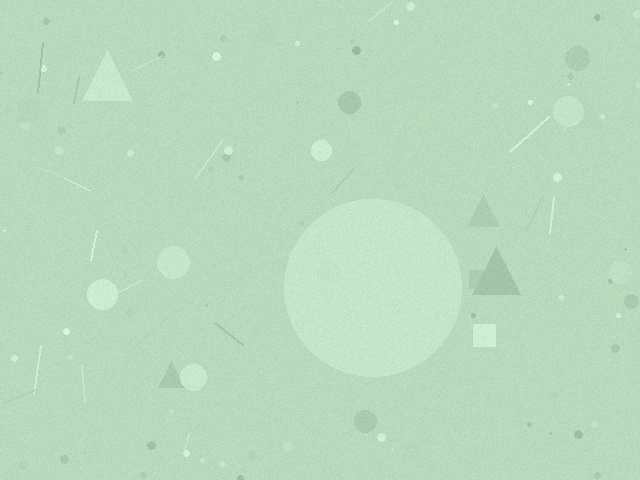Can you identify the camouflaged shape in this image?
The camouflaged shape is a circle.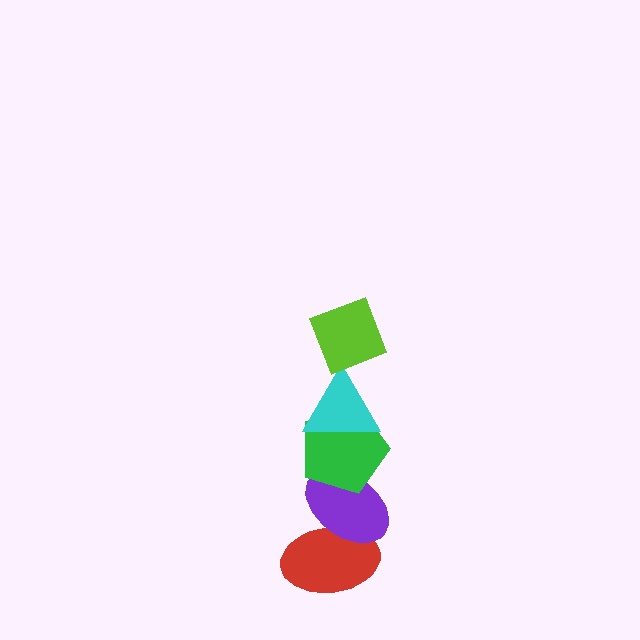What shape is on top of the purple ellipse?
The green pentagon is on top of the purple ellipse.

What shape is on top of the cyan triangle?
The lime diamond is on top of the cyan triangle.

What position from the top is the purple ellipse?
The purple ellipse is 4th from the top.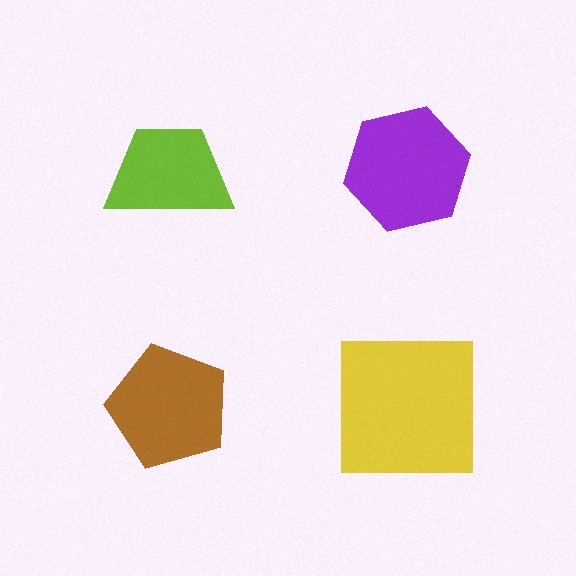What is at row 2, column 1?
A brown pentagon.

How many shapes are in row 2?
2 shapes.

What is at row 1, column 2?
A purple hexagon.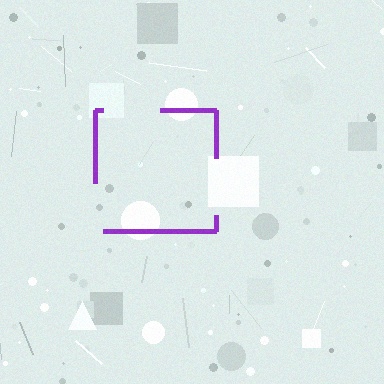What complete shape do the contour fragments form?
The contour fragments form a square.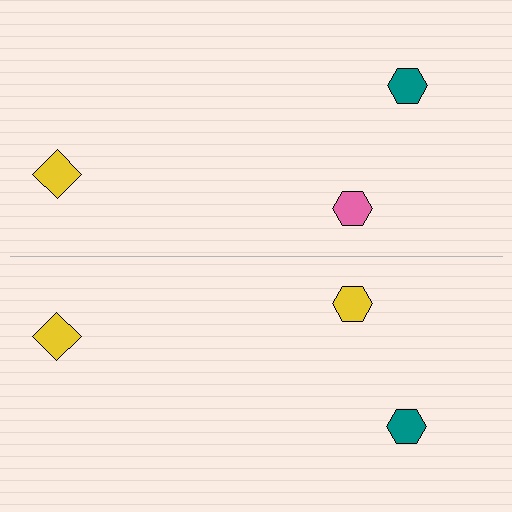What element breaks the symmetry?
The yellow hexagon on the bottom side breaks the symmetry — its mirror counterpart is pink.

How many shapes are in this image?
There are 6 shapes in this image.